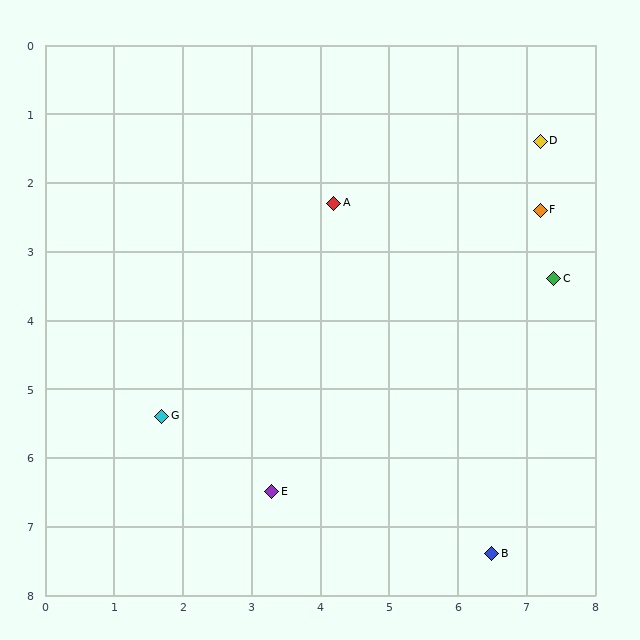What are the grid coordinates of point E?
Point E is at approximately (3.3, 6.5).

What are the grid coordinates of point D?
Point D is at approximately (7.2, 1.4).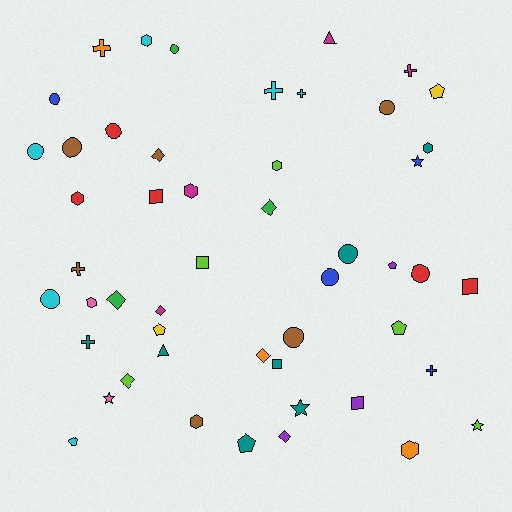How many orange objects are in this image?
There are 3 orange objects.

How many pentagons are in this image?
There are 6 pentagons.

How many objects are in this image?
There are 50 objects.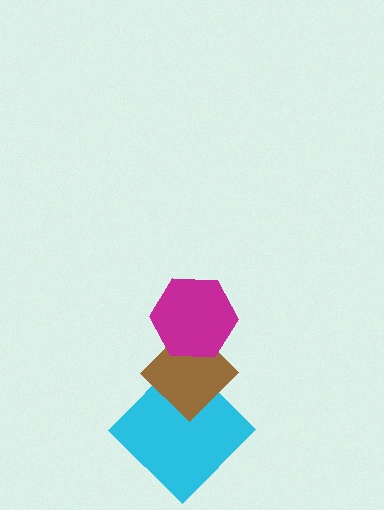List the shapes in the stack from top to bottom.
From top to bottom: the magenta hexagon, the brown diamond, the cyan diamond.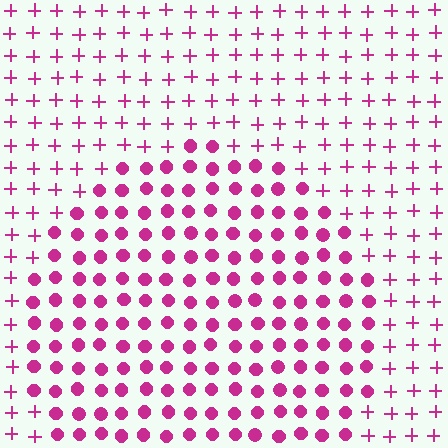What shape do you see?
I see a circle.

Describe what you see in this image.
The image is filled with small magenta elements arranged in a uniform grid. A circle-shaped region contains circles, while the surrounding area contains plus signs. The boundary is defined purely by the change in element shape.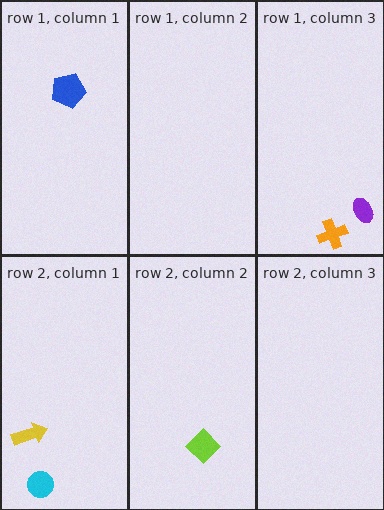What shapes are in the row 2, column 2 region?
The lime diamond.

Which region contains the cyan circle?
The row 2, column 1 region.